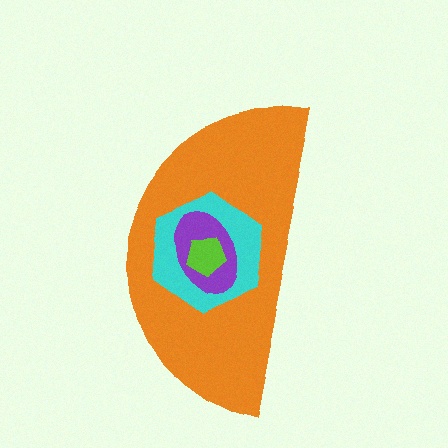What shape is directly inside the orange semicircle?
The cyan hexagon.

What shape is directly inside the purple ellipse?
The lime pentagon.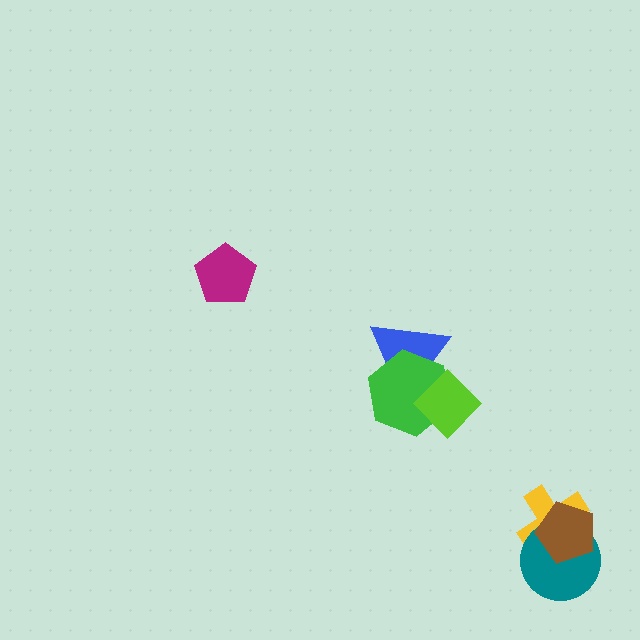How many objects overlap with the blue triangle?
2 objects overlap with the blue triangle.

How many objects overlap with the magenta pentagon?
0 objects overlap with the magenta pentagon.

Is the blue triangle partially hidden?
Yes, it is partially covered by another shape.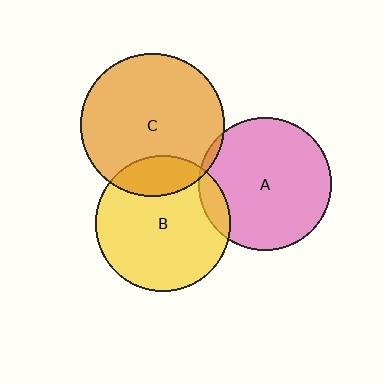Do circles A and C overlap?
Yes.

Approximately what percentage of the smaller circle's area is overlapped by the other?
Approximately 5%.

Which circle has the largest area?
Circle C (orange).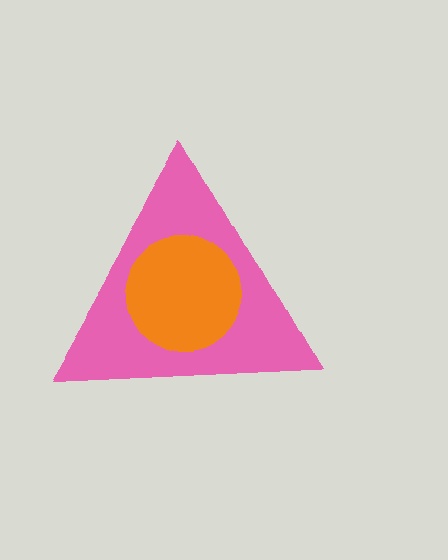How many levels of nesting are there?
2.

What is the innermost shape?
The orange circle.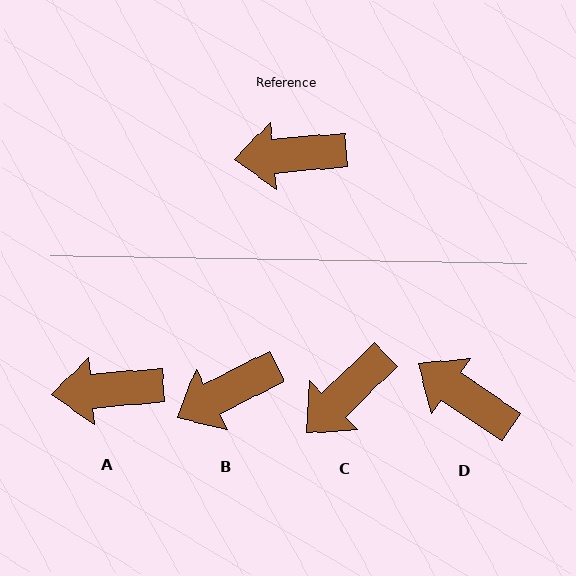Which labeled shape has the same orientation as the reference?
A.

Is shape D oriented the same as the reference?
No, it is off by about 39 degrees.